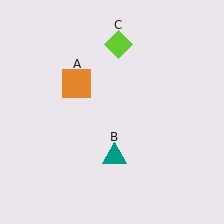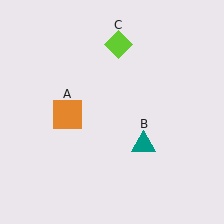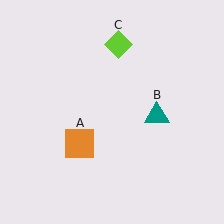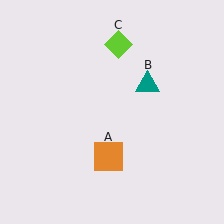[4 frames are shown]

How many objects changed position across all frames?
2 objects changed position: orange square (object A), teal triangle (object B).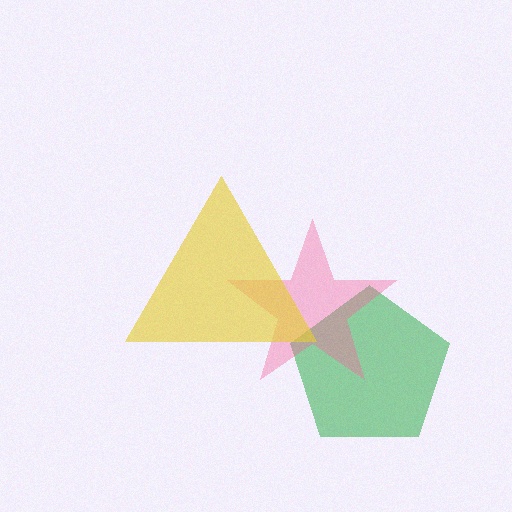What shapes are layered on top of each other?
The layered shapes are: a green pentagon, a pink star, a yellow triangle.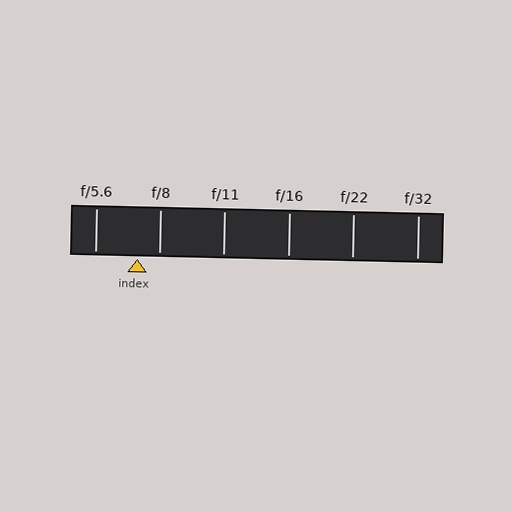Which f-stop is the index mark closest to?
The index mark is closest to f/8.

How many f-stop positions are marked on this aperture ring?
There are 6 f-stop positions marked.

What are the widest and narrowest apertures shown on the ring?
The widest aperture shown is f/5.6 and the narrowest is f/32.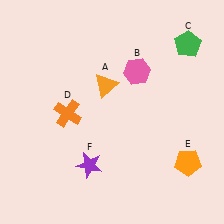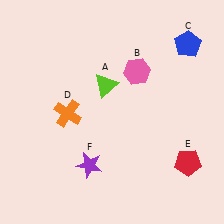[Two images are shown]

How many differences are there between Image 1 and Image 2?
There are 3 differences between the two images.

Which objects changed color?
A changed from orange to lime. C changed from green to blue. E changed from orange to red.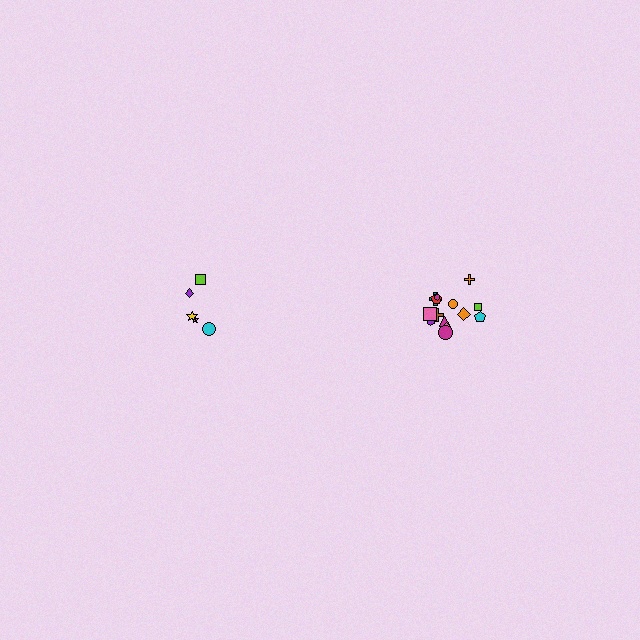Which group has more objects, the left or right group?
The right group.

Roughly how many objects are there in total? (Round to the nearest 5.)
Roughly 20 objects in total.